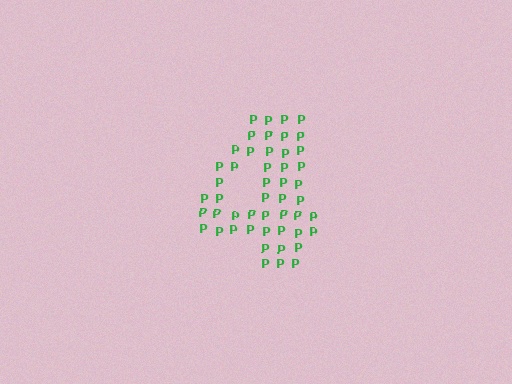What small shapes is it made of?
It is made of small letter P's.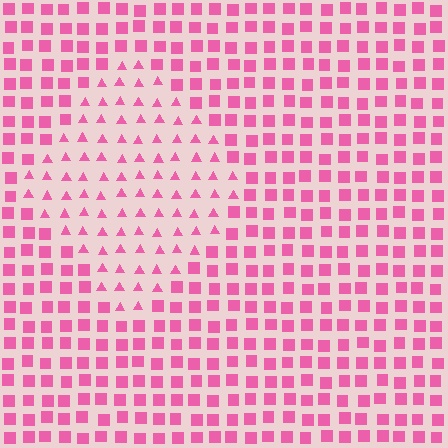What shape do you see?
I see a diamond.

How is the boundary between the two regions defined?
The boundary is defined by a change in element shape: triangles inside vs. squares outside. All elements share the same color and spacing.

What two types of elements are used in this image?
The image uses triangles inside the diamond region and squares outside it.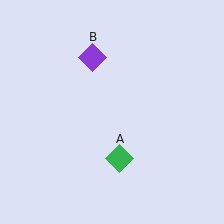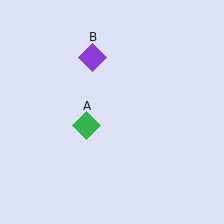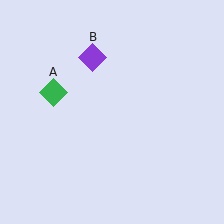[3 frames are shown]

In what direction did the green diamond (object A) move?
The green diamond (object A) moved up and to the left.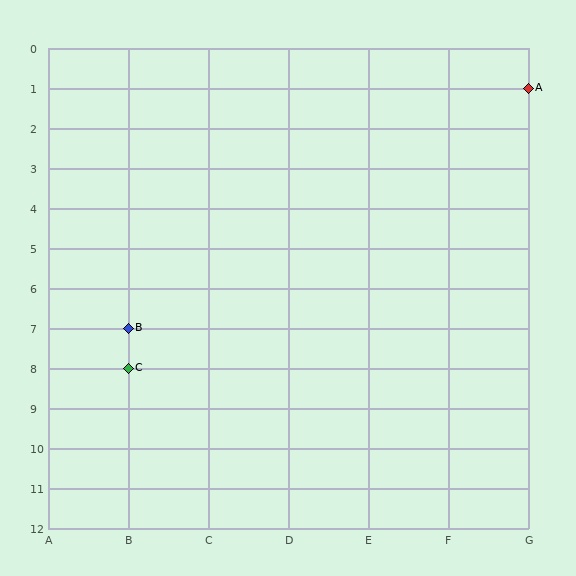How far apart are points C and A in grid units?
Points C and A are 5 columns and 7 rows apart (about 8.6 grid units diagonally).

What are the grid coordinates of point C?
Point C is at grid coordinates (B, 8).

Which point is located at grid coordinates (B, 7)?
Point B is at (B, 7).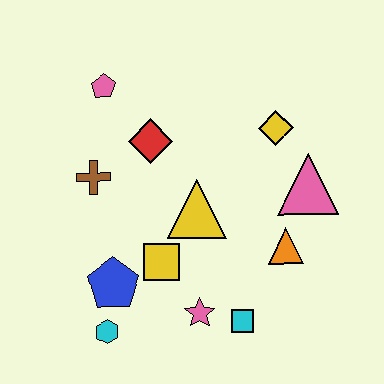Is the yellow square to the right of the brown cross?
Yes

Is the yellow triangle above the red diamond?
No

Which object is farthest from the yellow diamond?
The cyan hexagon is farthest from the yellow diamond.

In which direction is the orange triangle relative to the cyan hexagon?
The orange triangle is to the right of the cyan hexagon.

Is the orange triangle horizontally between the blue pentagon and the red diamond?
No